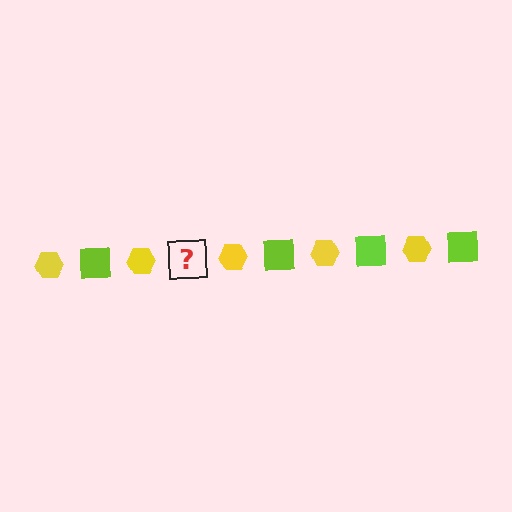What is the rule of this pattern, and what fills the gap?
The rule is that the pattern alternates between yellow hexagon and lime square. The gap should be filled with a lime square.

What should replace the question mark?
The question mark should be replaced with a lime square.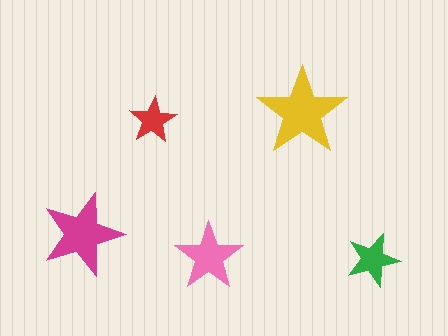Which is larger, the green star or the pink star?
The pink one.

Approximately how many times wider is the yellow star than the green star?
About 1.5 times wider.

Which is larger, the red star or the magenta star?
The magenta one.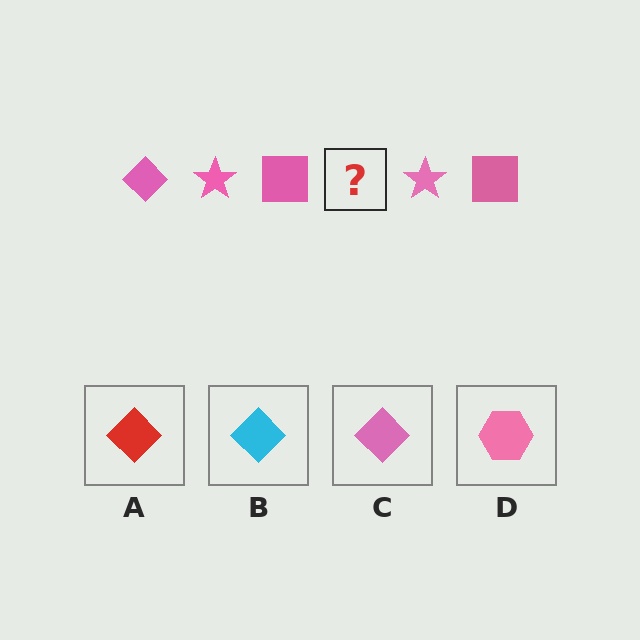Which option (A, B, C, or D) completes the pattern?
C.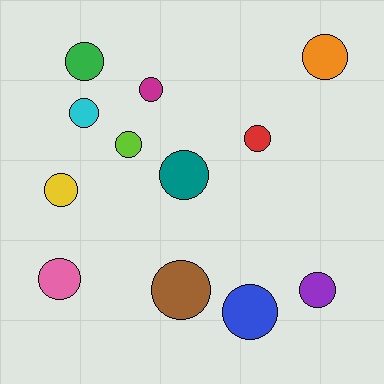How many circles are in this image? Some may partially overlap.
There are 12 circles.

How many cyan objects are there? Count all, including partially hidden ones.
There is 1 cyan object.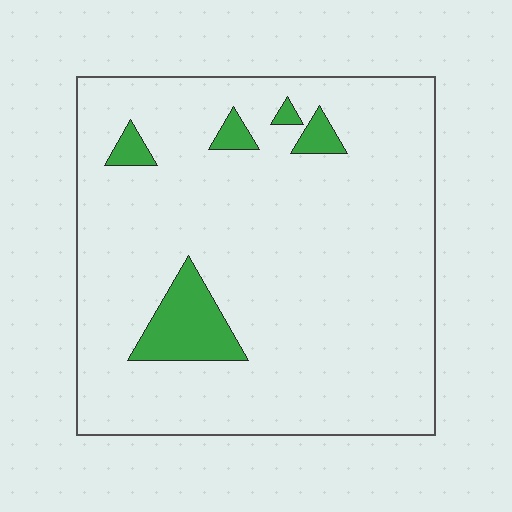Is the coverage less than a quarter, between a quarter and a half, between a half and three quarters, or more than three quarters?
Less than a quarter.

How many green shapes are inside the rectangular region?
5.